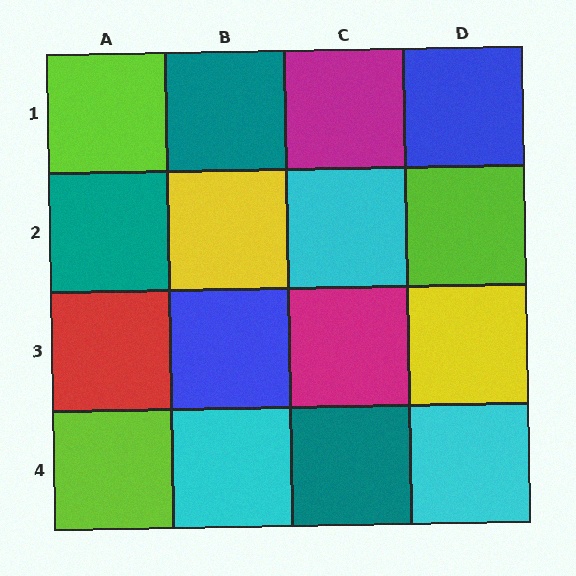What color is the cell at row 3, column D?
Yellow.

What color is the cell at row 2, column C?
Cyan.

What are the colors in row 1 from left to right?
Lime, teal, magenta, blue.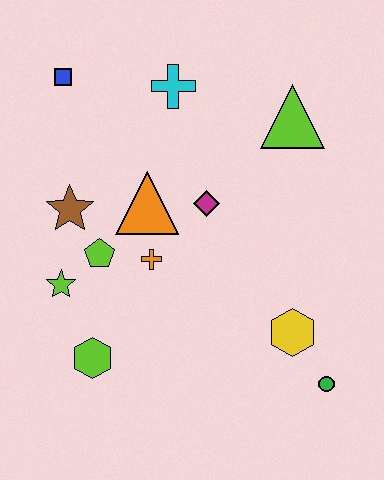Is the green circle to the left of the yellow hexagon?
No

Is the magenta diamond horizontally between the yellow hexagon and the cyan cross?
Yes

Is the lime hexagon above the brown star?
No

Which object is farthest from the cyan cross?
The green circle is farthest from the cyan cross.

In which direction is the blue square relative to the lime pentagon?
The blue square is above the lime pentagon.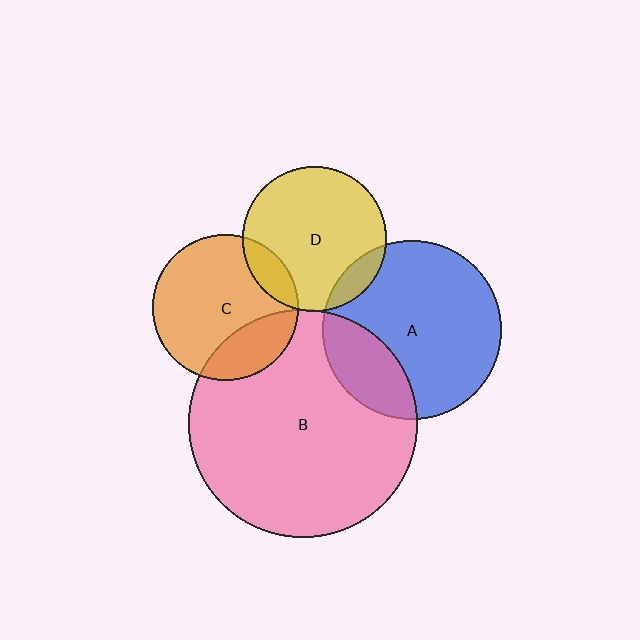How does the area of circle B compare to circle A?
Approximately 1.6 times.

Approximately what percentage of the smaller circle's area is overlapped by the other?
Approximately 15%.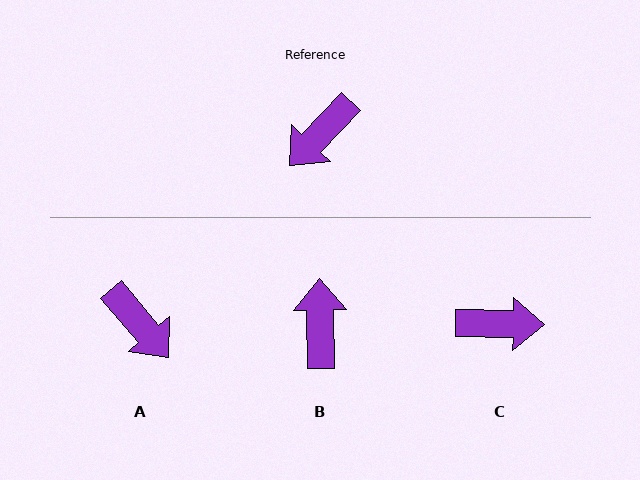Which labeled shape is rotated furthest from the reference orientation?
B, about 136 degrees away.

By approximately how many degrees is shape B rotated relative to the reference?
Approximately 136 degrees clockwise.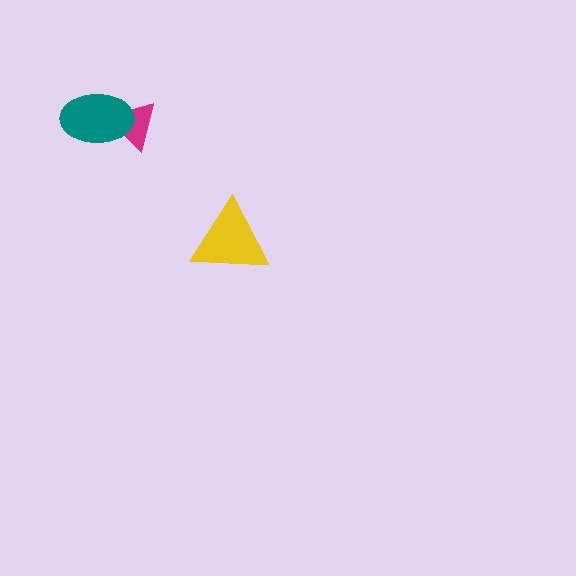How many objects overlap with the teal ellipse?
1 object overlaps with the teal ellipse.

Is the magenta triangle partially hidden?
Yes, it is partially covered by another shape.